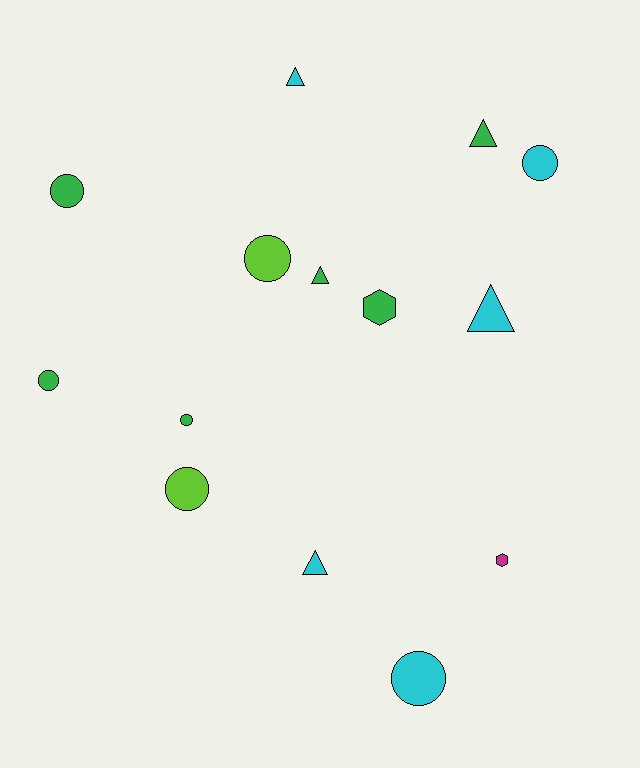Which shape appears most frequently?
Circle, with 7 objects.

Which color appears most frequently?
Green, with 6 objects.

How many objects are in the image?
There are 14 objects.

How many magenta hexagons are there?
There is 1 magenta hexagon.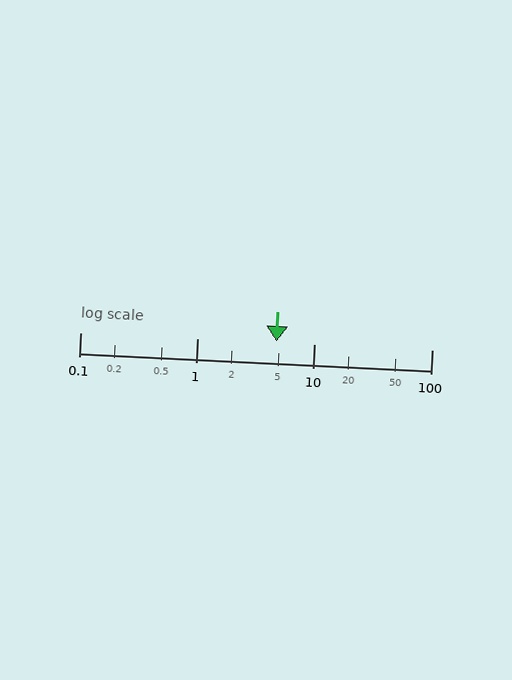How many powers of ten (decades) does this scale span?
The scale spans 3 decades, from 0.1 to 100.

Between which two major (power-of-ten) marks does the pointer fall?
The pointer is between 1 and 10.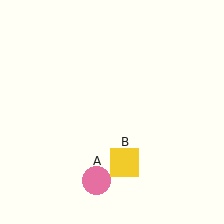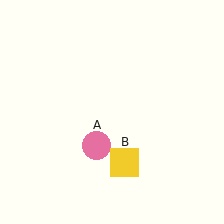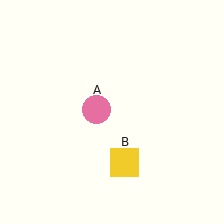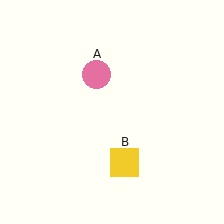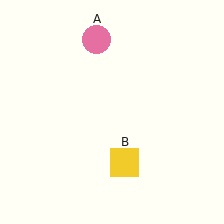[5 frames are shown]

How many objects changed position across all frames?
1 object changed position: pink circle (object A).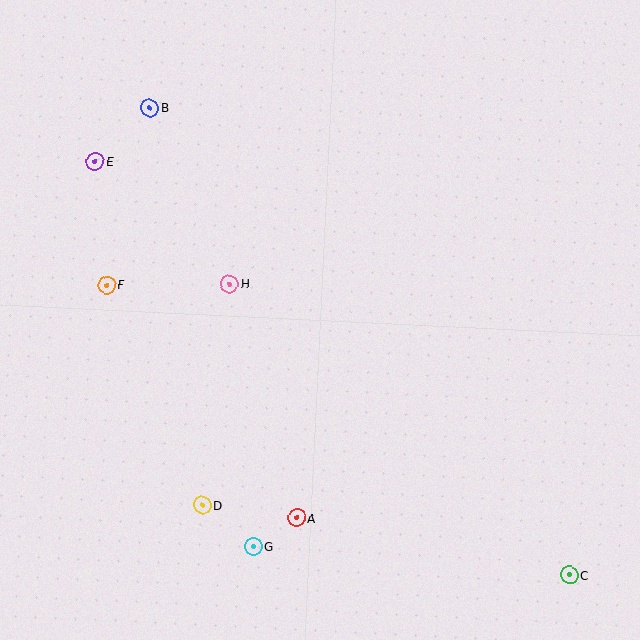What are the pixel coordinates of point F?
Point F is at (107, 285).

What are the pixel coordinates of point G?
Point G is at (253, 546).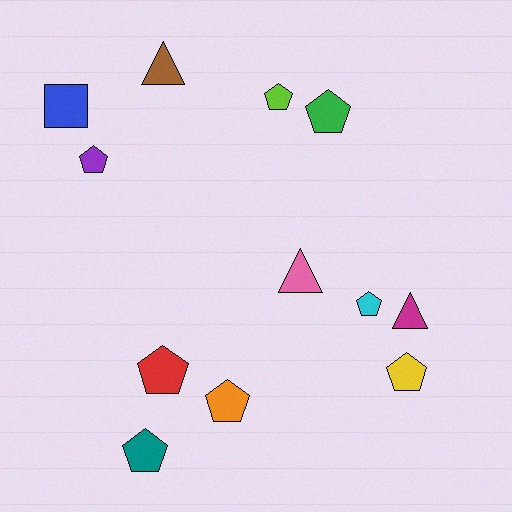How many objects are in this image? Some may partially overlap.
There are 12 objects.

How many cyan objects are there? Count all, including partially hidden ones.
There is 1 cyan object.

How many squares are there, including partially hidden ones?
There is 1 square.